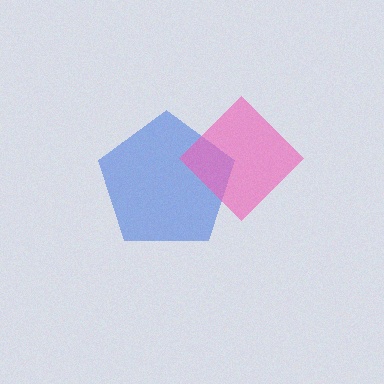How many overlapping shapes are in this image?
There are 2 overlapping shapes in the image.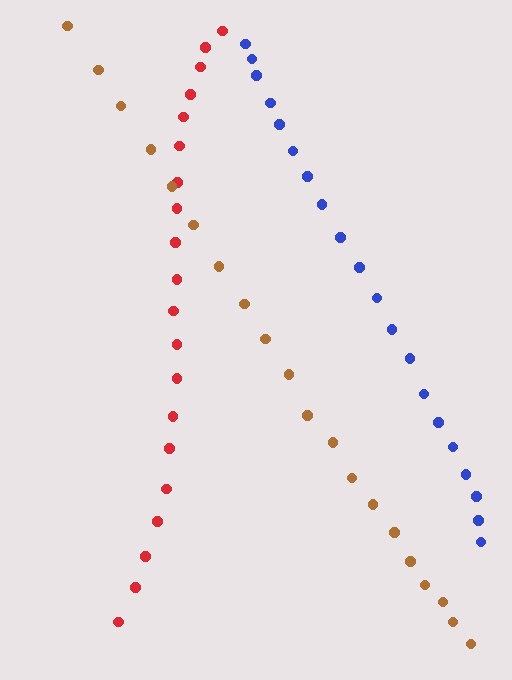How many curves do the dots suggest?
There are 3 distinct paths.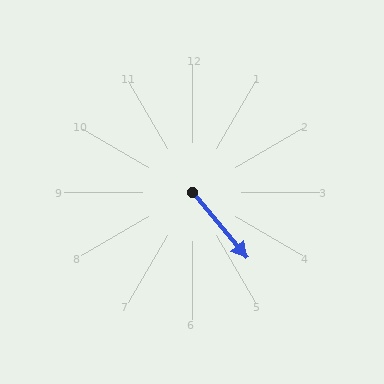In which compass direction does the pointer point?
Southeast.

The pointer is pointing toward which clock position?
Roughly 5 o'clock.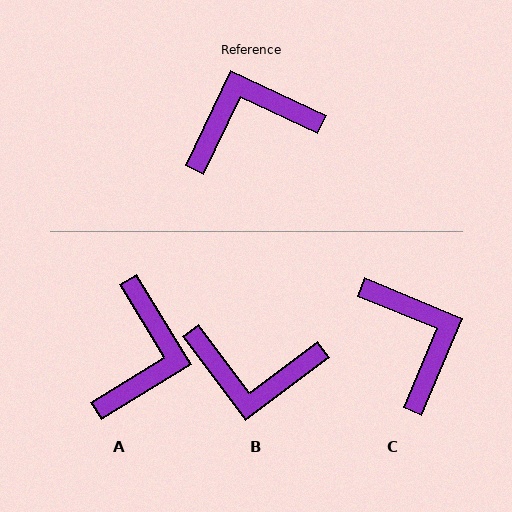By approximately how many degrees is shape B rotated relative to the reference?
Approximately 152 degrees counter-clockwise.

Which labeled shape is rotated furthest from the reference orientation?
B, about 152 degrees away.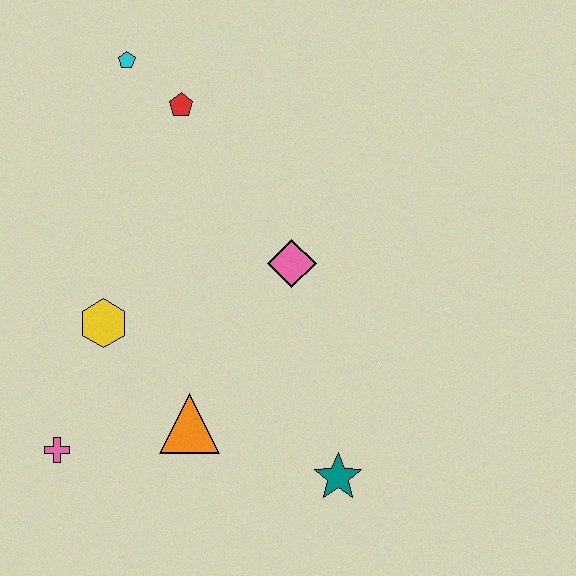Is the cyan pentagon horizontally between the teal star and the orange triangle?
No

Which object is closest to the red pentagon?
The cyan pentagon is closest to the red pentagon.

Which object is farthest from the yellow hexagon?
The teal star is farthest from the yellow hexagon.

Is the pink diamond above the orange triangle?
Yes